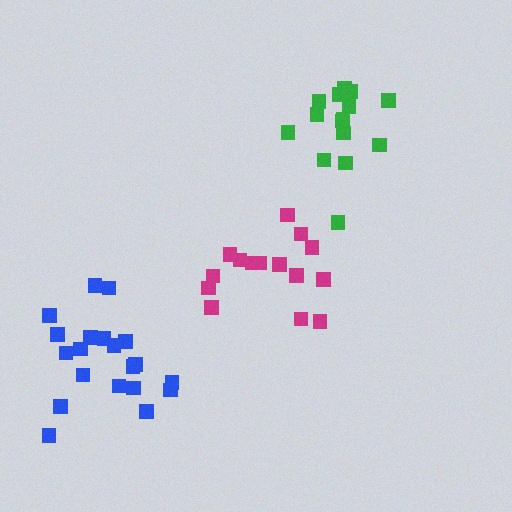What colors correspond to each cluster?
The clusters are colored: green, magenta, blue.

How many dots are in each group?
Group 1: 15 dots, Group 2: 15 dots, Group 3: 21 dots (51 total).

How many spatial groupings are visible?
There are 3 spatial groupings.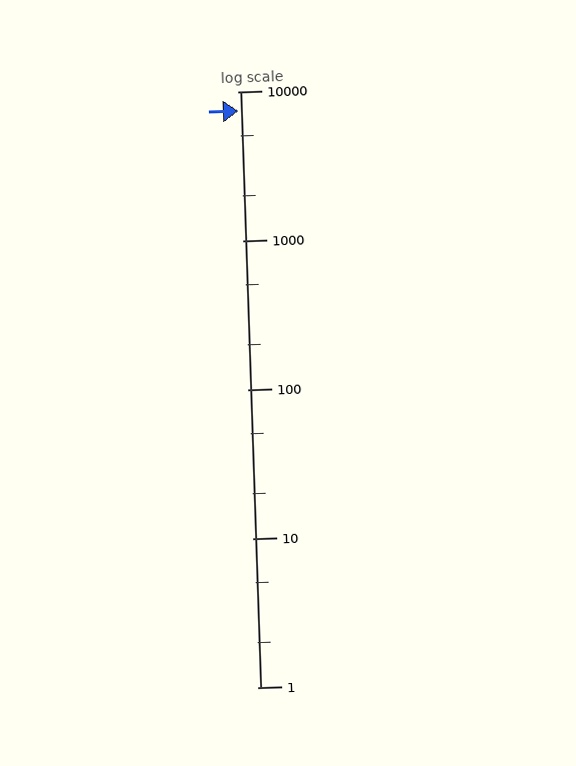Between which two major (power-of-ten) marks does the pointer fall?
The pointer is between 1000 and 10000.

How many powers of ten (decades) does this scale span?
The scale spans 4 decades, from 1 to 10000.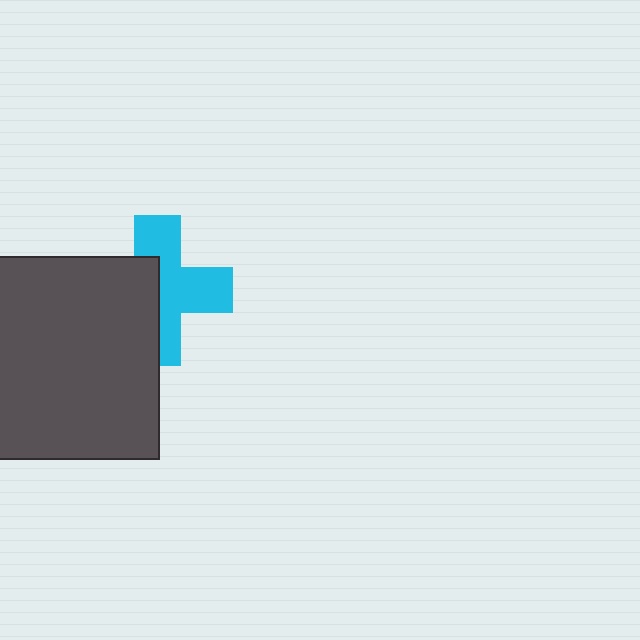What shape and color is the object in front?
The object in front is a dark gray rectangle.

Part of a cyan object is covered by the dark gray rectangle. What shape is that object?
It is a cross.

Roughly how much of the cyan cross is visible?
About half of it is visible (roughly 56%).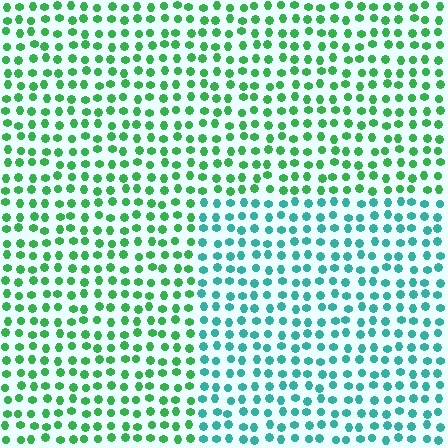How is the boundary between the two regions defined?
The boundary is defined purely by a slight shift in hue (about 41 degrees). Spacing, size, and orientation are identical on both sides.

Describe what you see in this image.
The image is filled with small green elements in a uniform arrangement. A rectangle-shaped region is visible where the elements are tinted to a slightly different hue, forming a subtle color boundary.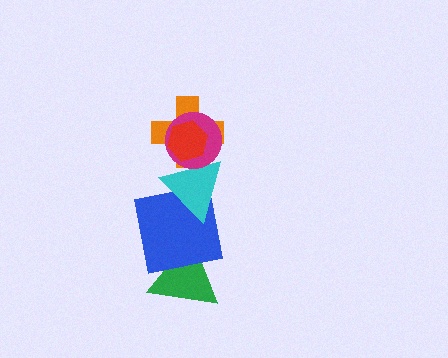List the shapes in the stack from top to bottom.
From top to bottom: the red hexagon, the magenta circle, the orange cross, the cyan triangle, the blue square, the green triangle.